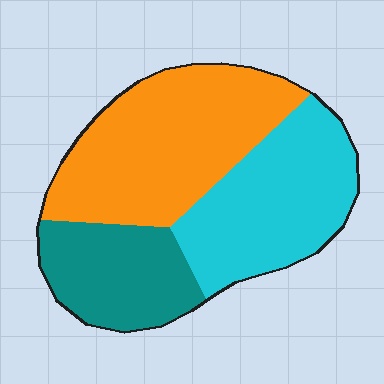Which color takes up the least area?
Teal, at roughly 25%.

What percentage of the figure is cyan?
Cyan takes up about one third (1/3) of the figure.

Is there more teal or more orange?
Orange.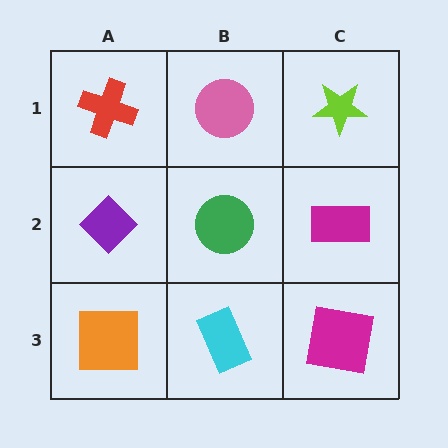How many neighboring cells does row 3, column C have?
2.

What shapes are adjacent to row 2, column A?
A red cross (row 1, column A), an orange square (row 3, column A), a green circle (row 2, column B).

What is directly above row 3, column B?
A green circle.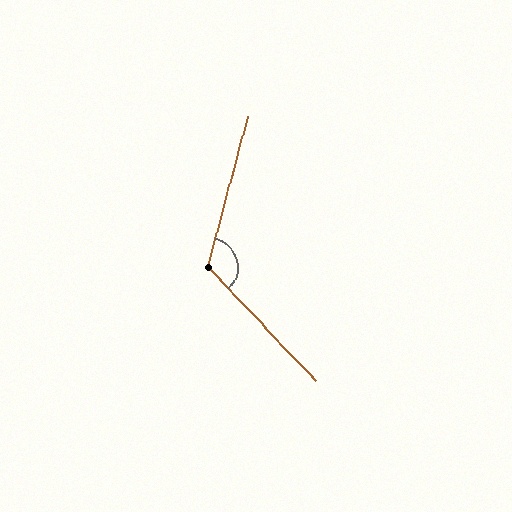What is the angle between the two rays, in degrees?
Approximately 122 degrees.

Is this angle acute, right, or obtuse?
It is obtuse.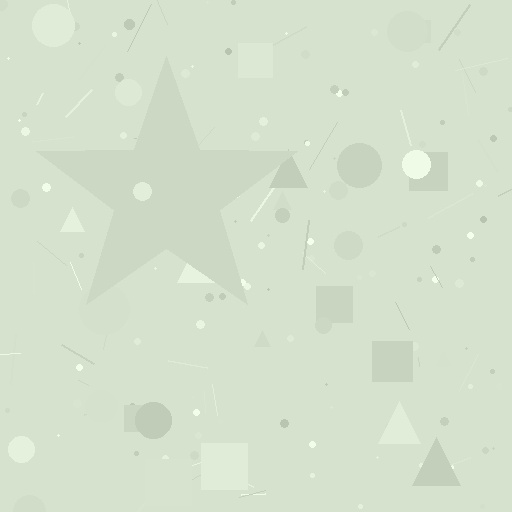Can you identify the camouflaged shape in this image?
The camouflaged shape is a star.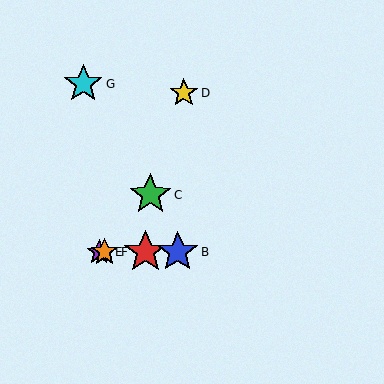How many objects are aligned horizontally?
4 objects (A, B, E, F) are aligned horizontally.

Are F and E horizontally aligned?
Yes, both are at y≈252.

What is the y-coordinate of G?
Object G is at y≈84.